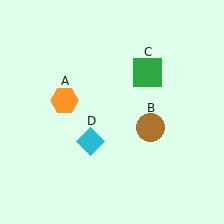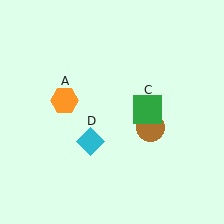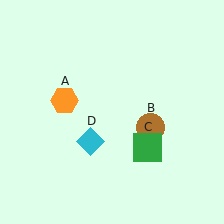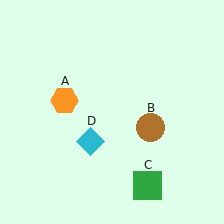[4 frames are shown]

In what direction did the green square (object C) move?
The green square (object C) moved down.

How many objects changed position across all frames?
1 object changed position: green square (object C).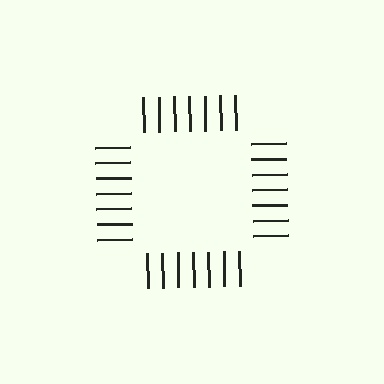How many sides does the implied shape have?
4 sides — the line-ends trace a square.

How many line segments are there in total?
28 — 7 along each of the 4 edges.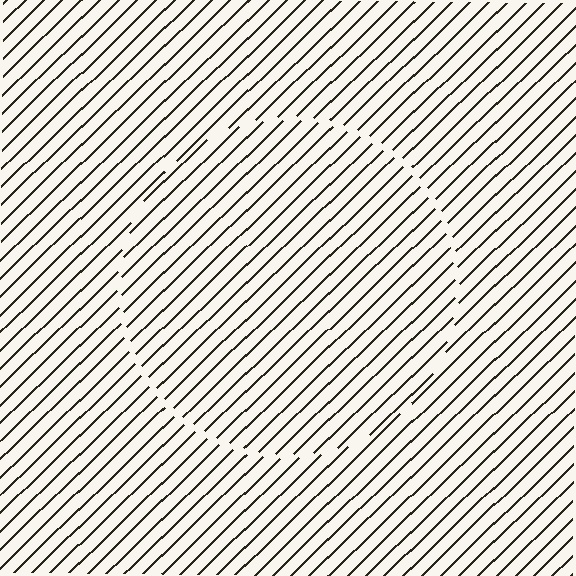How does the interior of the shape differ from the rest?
The interior of the shape contains the same grating, shifted by half a period — the contour is defined by the phase discontinuity where line-ends from the inner and outer gratings abut.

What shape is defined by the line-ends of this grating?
An illusory circle. The interior of the shape contains the same grating, shifted by half a period — the contour is defined by the phase discontinuity where line-ends from the inner and outer gratings abut.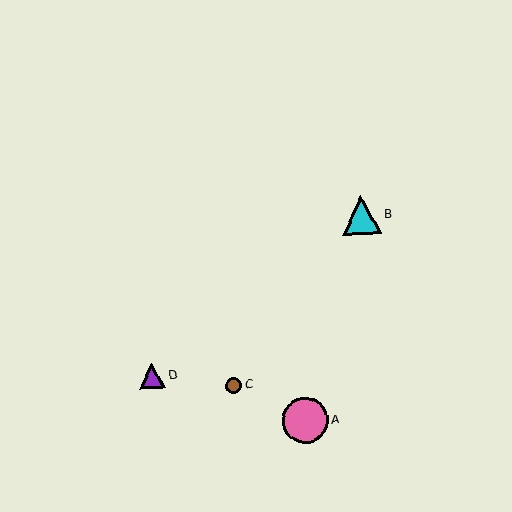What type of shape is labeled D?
Shape D is a purple triangle.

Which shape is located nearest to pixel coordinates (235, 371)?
The brown circle (labeled C) at (234, 385) is nearest to that location.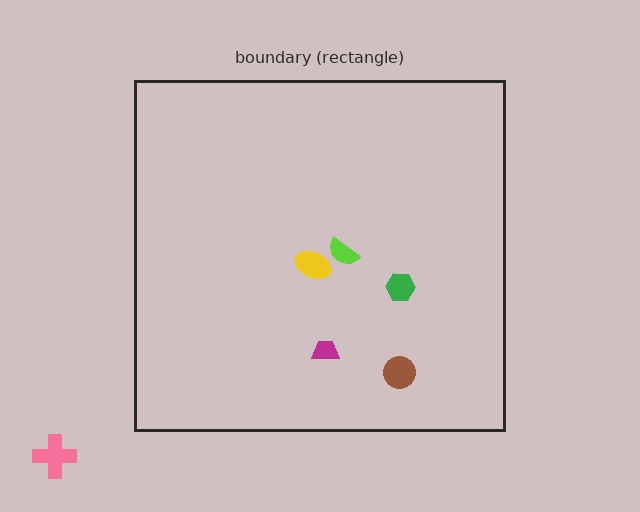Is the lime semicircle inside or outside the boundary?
Inside.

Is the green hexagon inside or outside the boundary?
Inside.